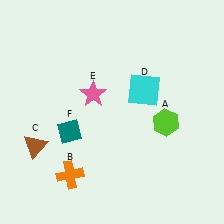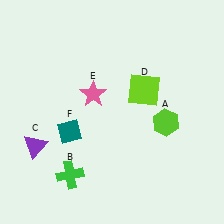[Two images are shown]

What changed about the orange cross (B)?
In Image 1, B is orange. In Image 2, it changed to green.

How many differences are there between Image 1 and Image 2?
There are 3 differences between the two images.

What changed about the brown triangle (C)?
In Image 1, C is brown. In Image 2, it changed to purple.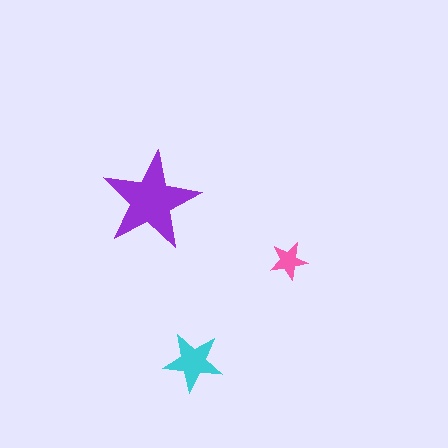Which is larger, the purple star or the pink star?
The purple one.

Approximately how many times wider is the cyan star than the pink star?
About 1.5 times wider.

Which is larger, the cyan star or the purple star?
The purple one.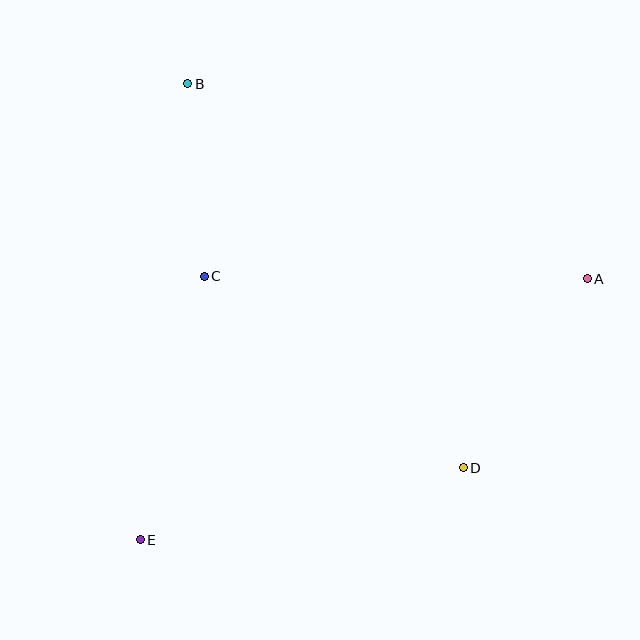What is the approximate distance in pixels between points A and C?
The distance between A and C is approximately 383 pixels.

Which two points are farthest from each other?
Points A and E are farthest from each other.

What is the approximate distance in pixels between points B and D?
The distance between B and D is approximately 473 pixels.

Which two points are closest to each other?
Points B and C are closest to each other.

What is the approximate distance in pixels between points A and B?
The distance between A and B is approximately 445 pixels.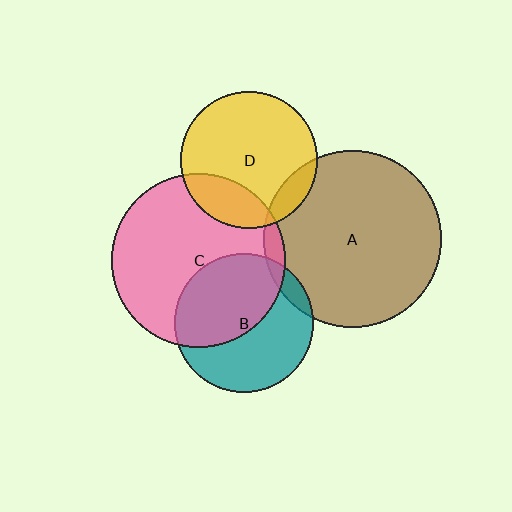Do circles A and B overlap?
Yes.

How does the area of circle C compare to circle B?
Approximately 1.6 times.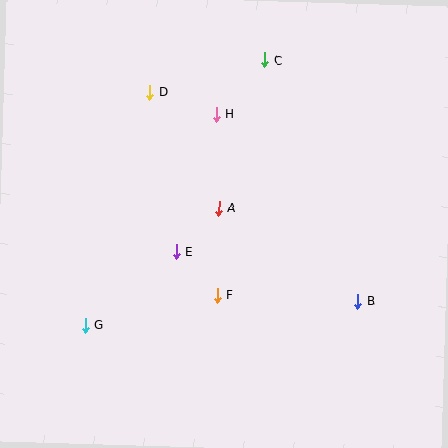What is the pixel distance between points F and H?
The distance between F and H is 181 pixels.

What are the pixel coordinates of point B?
Point B is at (358, 301).